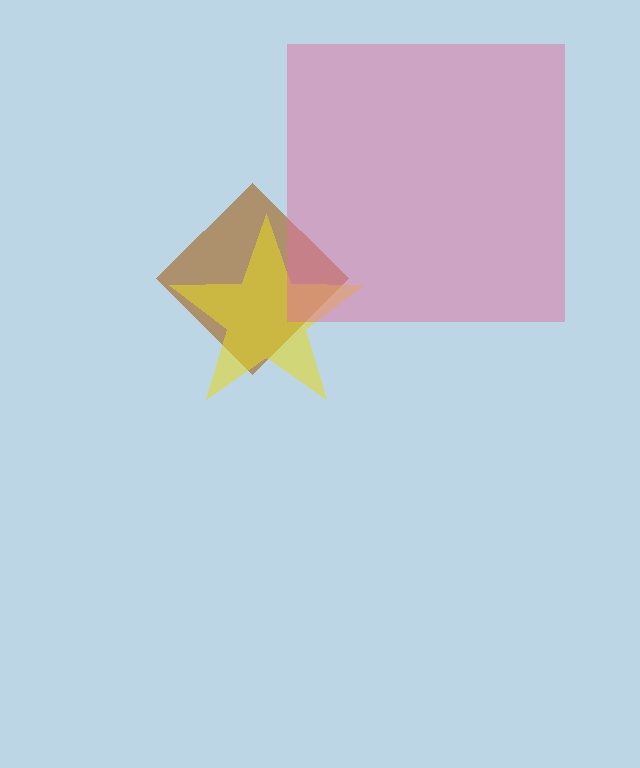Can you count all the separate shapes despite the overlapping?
Yes, there are 3 separate shapes.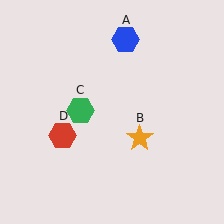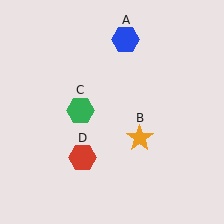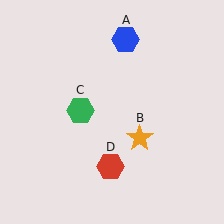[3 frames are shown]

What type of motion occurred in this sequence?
The red hexagon (object D) rotated counterclockwise around the center of the scene.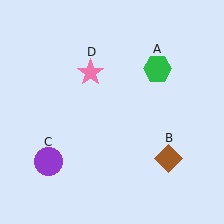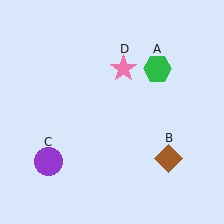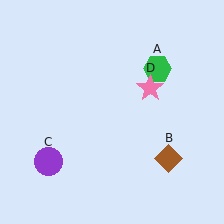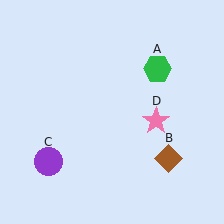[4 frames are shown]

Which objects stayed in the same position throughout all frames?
Green hexagon (object A) and brown diamond (object B) and purple circle (object C) remained stationary.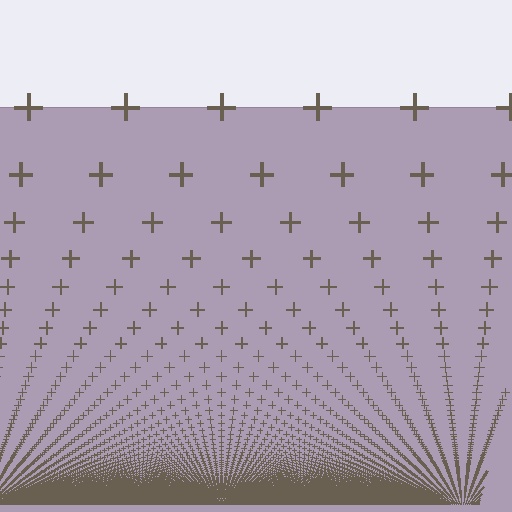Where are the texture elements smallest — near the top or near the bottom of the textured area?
Near the bottom.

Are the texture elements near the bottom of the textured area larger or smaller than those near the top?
Smaller. The gradient is inverted — elements near the bottom are smaller and denser.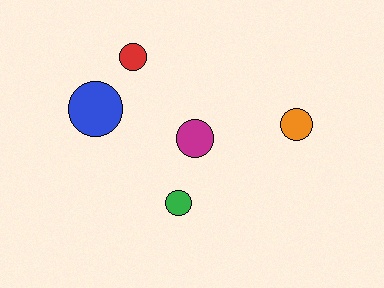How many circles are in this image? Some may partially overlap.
There are 5 circles.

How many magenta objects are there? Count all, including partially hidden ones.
There is 1 magenta object.